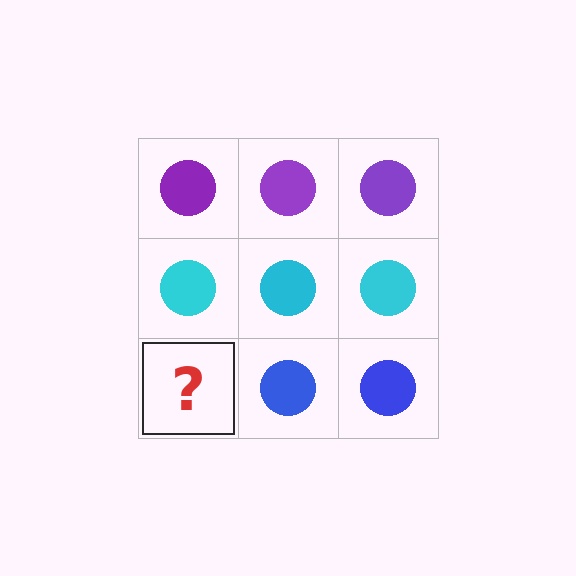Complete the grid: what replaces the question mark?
The question mark should be replaced with a blue circle.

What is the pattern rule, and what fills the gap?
The rule is that each row has a consistent color. The gap should be filled with a blue circle.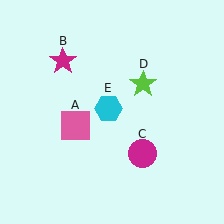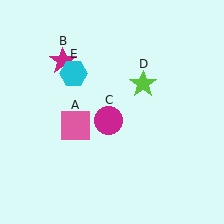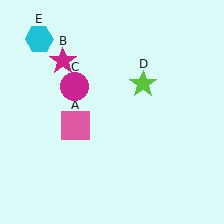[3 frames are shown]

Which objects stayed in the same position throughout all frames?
Pink square (object A) and magenta star (object B) and lime star (object D) remained stationary.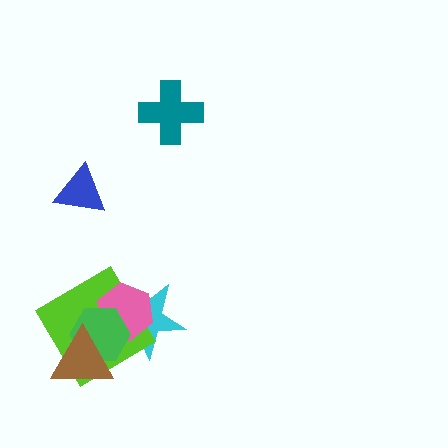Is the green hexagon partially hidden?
Yes, it is partially covered by another shape.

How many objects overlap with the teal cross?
0 objects overlap with the teal cross.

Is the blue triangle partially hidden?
No, no other shape covers it.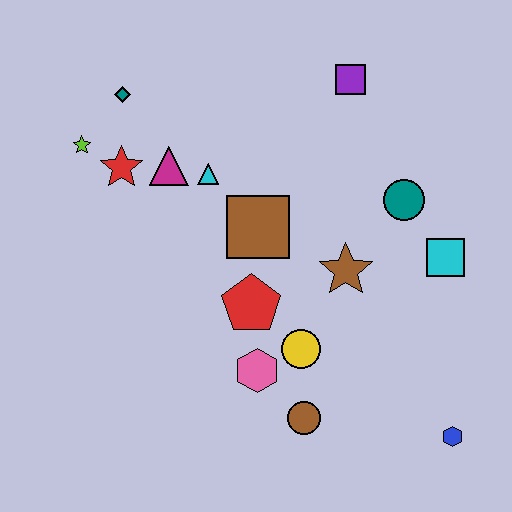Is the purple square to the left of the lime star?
No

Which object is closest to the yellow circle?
The pink hexagon is closest to the yellow circle.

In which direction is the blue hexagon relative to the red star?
The blue hexagon is to the right of the red star.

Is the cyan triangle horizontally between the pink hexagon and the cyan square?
No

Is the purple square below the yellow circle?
No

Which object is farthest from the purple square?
The blue hexagon is farthest from the purple square.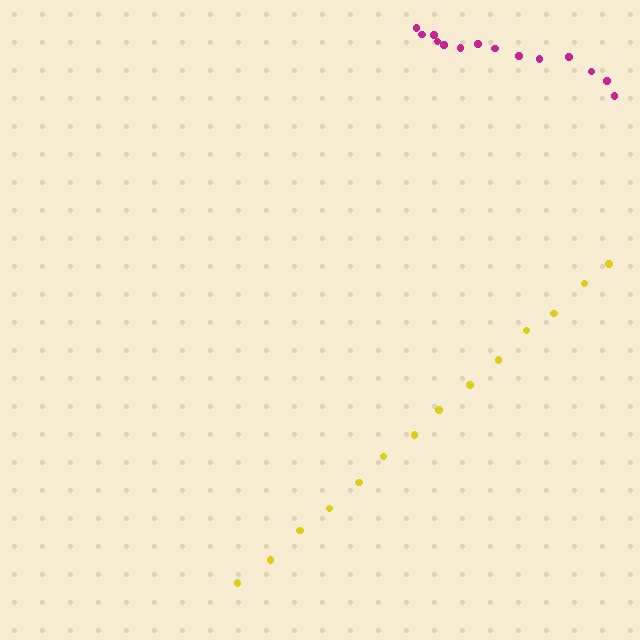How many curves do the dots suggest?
There are 2 distinct paths.